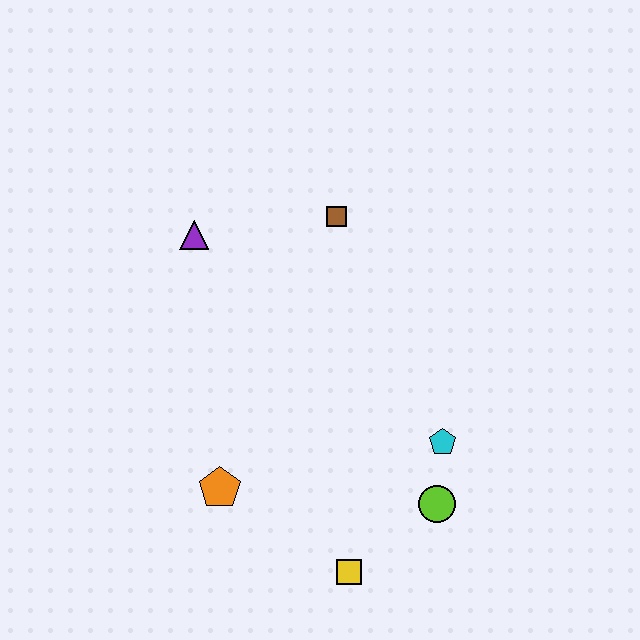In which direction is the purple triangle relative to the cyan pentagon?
The purple triangle is to the left of the cyan pentagon.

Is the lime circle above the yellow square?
Yes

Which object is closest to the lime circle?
The cyan pentagon is closest to the lime circle.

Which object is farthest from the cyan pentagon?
The purple triangle is farthest from the cyan pentagon.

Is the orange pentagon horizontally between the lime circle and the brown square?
No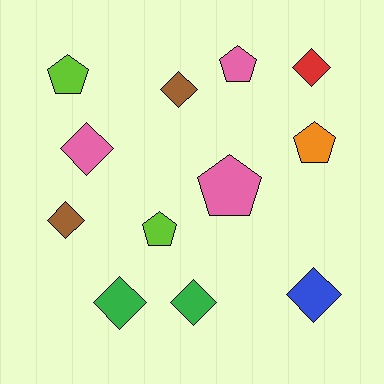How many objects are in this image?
There are 12 objects.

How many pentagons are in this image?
There are 5 pentagons.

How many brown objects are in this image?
There are 2 brown objects.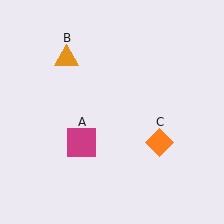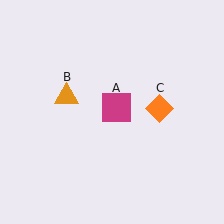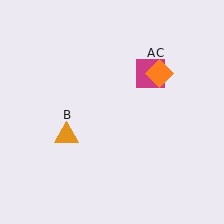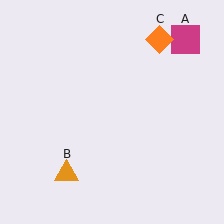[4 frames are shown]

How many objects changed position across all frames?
3 objects changed position: magenta square (object A), orange triangle (object B), orange diamond (object C).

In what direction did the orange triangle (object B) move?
The orange triangle (object B) moved down.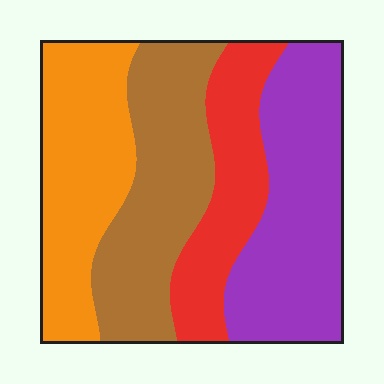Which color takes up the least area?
Red, at roughly 20%.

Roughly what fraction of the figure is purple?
Purple takes up about one third (1/3) of the figure.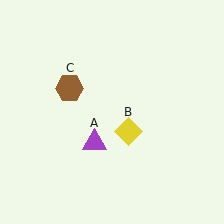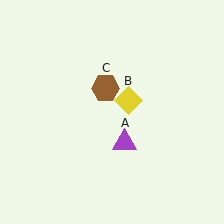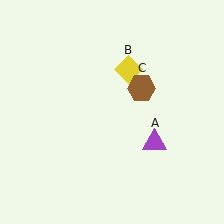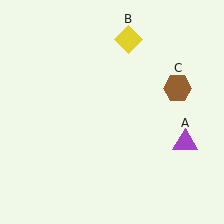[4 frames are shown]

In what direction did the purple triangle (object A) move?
The purple triangle (object A) moved right.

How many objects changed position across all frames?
3 objects changed position: purple triangle (object A), yellow diamond (object B), brown hexagon (object C).